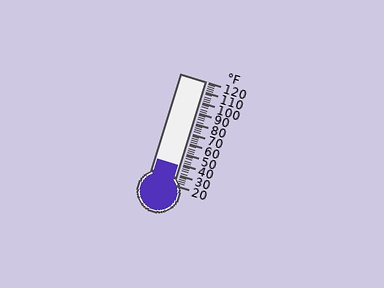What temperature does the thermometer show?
The thermometer shows approximately 38°F.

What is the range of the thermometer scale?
The thermometer scale ranges from 20°F to 120°F.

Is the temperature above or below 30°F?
The temperature is above 30°F.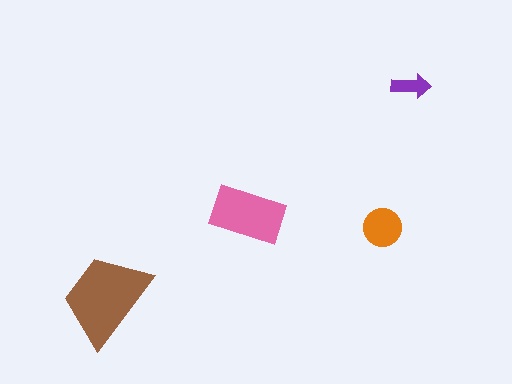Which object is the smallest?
The purple arrow.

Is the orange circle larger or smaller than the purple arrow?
Larger.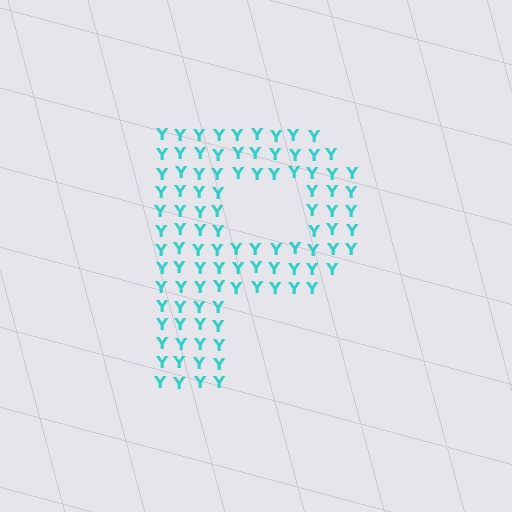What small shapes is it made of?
It is made of small letter Y's.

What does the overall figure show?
The overall figure shows the letter P.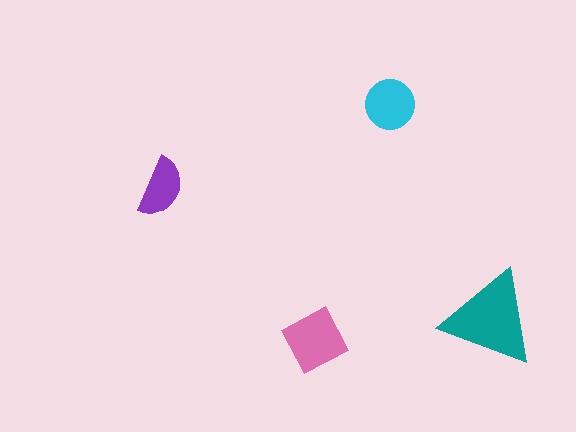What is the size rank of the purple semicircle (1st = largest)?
4th.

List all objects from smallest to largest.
The purple semicircle, the cyan circle, the pink diamond, the teal triangle.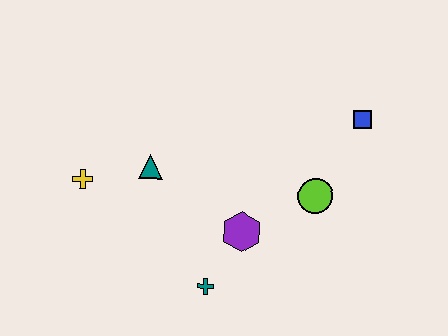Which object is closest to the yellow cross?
The teal triangle is closest to the yellow cross.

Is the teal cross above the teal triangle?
No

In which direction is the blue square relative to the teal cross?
The blue square is above the teal cross.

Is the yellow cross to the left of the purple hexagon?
Yes